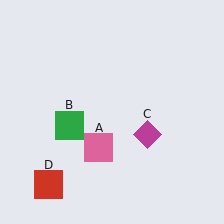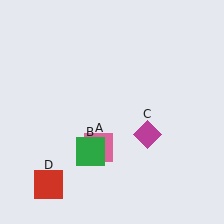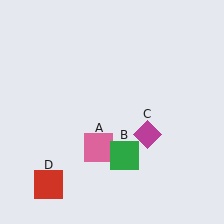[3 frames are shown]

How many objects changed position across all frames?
1 object changed position: green square (object B).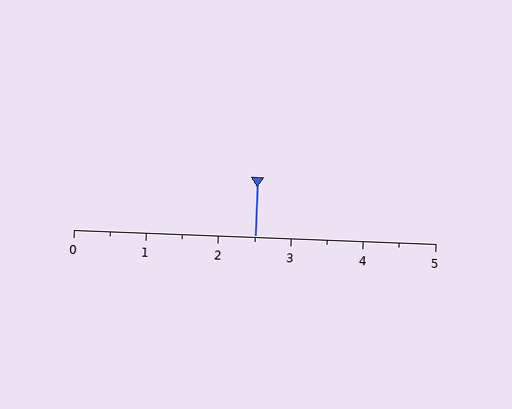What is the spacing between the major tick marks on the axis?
The major ticks are spaced 1 apart.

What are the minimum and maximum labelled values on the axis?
The axis runs from 0 to 5.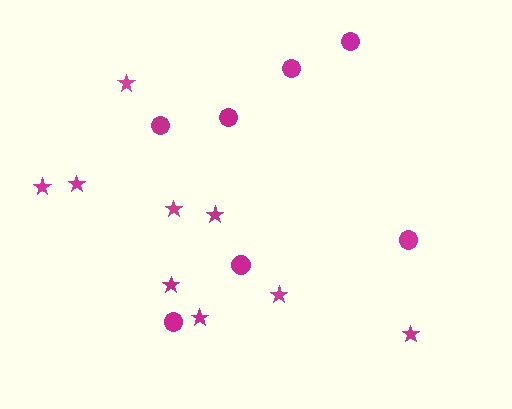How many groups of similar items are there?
There are 2 groups: one group of stars (9) and one group of circles (7).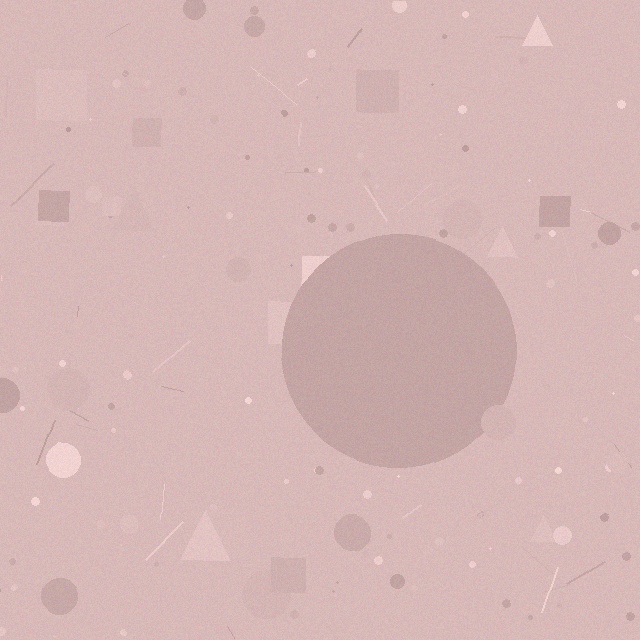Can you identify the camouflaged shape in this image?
The camouflaged shape is a circle.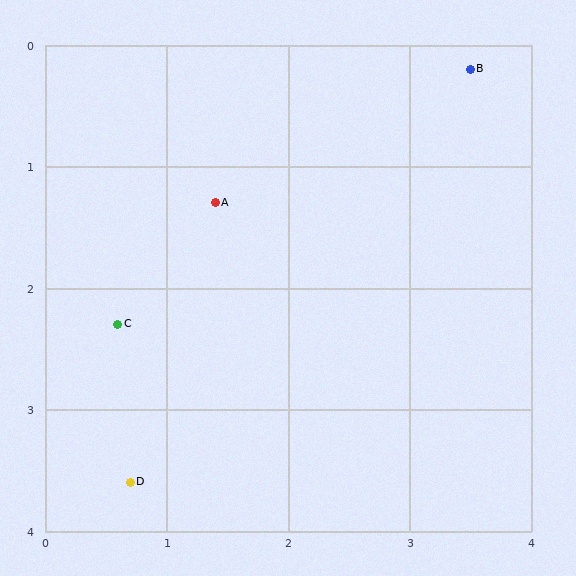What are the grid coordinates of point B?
Point B is at approximately (3.5, 0.2).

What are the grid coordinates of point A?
Point A is at approximately (1.4, 1.3).